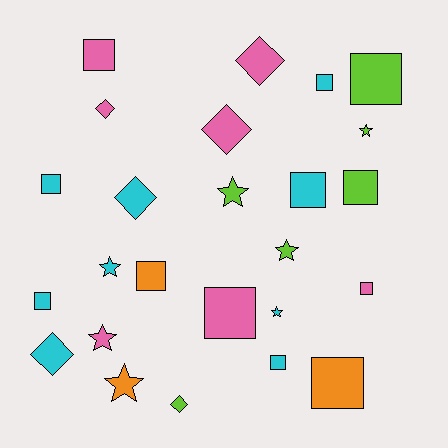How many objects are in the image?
There are 25 objects.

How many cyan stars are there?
There are 2 cyan stars.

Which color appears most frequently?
Cyan, with 9 objects.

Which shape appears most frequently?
Square, with 12 objects.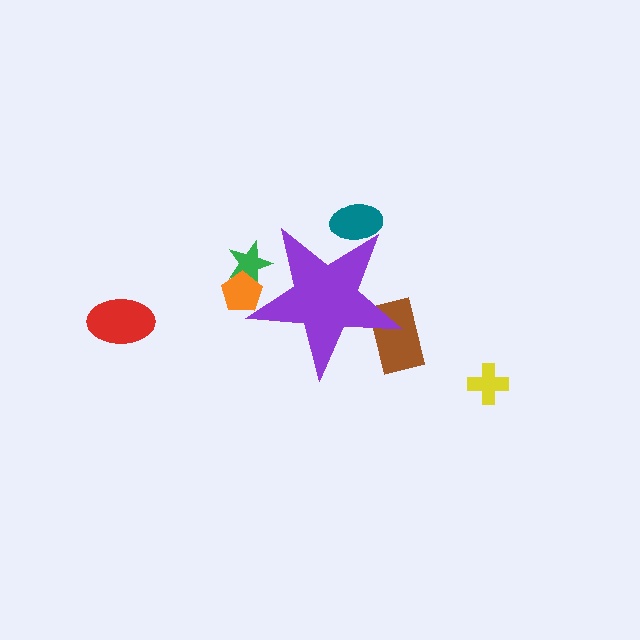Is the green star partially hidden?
Yes, the green star is partially hidden behind the purple star.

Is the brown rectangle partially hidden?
Yes, the brown rectangle is partially hidden behind the purple star.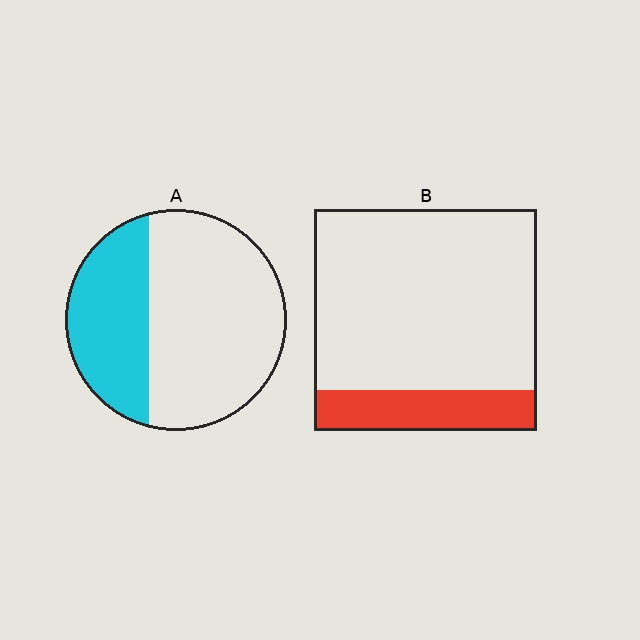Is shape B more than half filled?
No.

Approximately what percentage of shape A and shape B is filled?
A is approximately 35% and B is approximately 20%.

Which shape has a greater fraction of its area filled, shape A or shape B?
Shape A.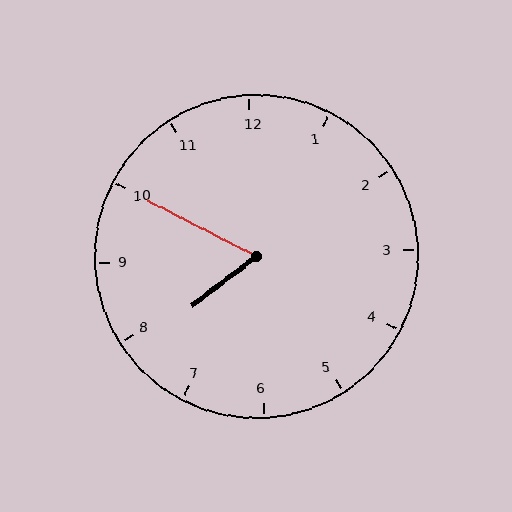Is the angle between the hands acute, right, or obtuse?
It is acute.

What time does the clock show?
7:50.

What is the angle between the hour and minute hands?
Approximately 65 degrees.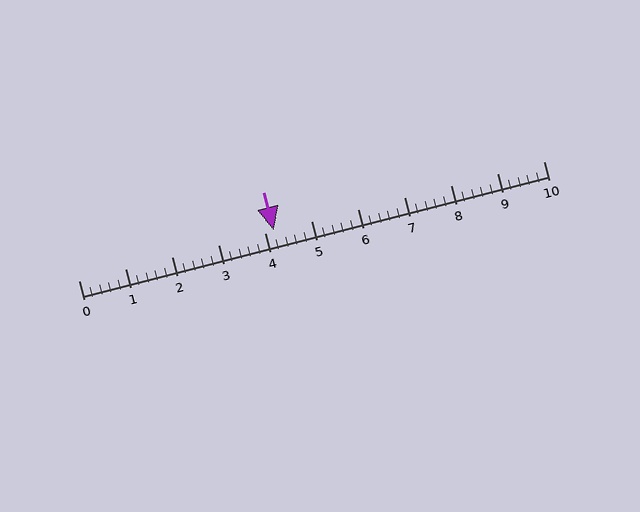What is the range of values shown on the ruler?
The ruler shows values from 0 to 10.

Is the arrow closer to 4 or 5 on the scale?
The arrow is closer to 4.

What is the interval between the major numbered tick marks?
The major tick marks are spaced 1 units apart.